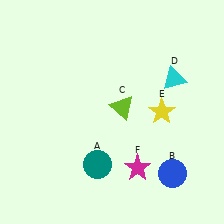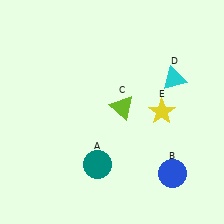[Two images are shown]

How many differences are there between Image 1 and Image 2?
There is 1 difference between the two images.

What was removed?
The magenta star (F) was removed in Image 2.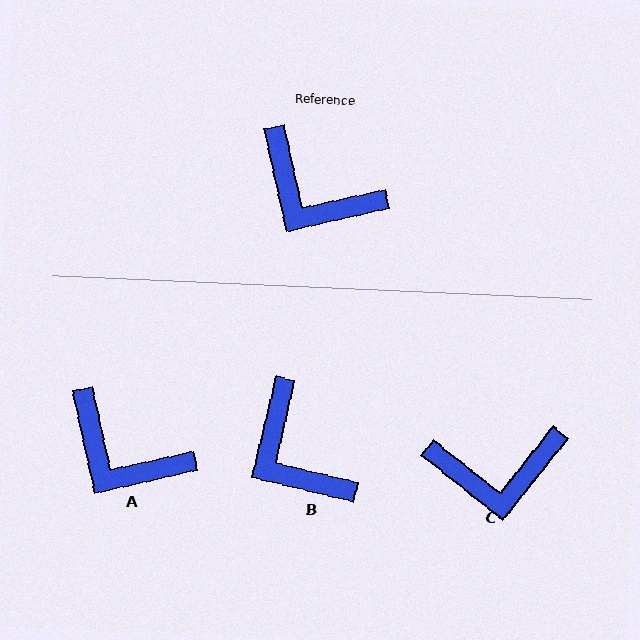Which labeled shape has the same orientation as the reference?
A.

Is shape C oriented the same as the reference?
No, it is off by about 39 degrees.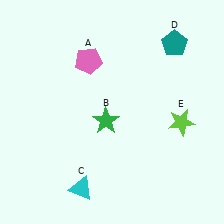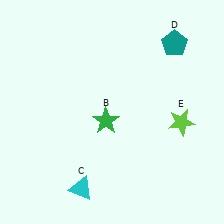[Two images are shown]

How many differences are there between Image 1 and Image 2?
There is 1 difference between the two images.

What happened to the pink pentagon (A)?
The pink pentagon (A) was removed in Image 2. It was in the top-left area of Image 1.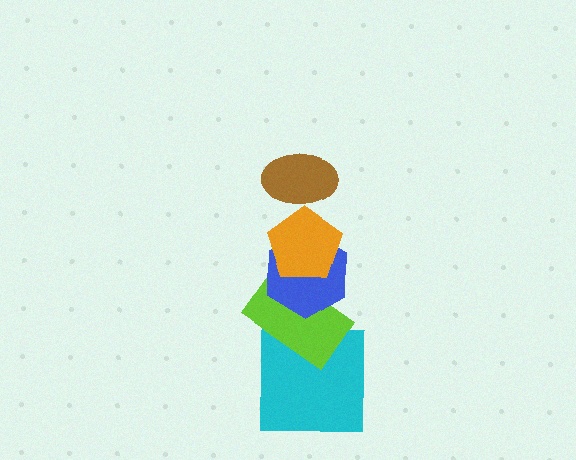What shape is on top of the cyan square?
The lime rectangle is on top of the cyan square.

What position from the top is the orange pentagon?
The orange pentagon is 2nd from the top.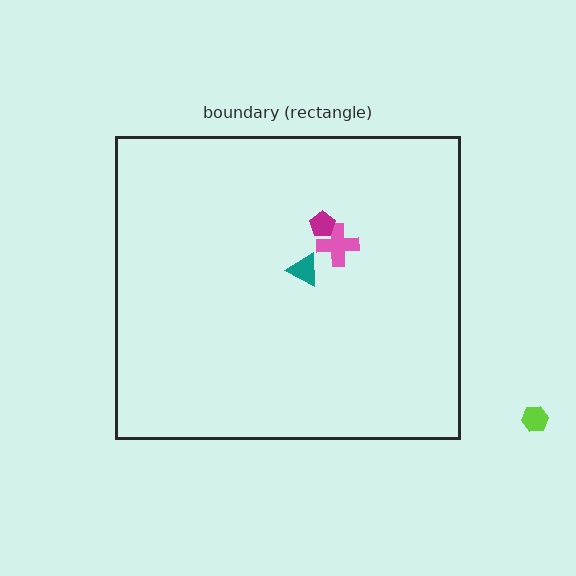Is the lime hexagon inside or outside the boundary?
Outside.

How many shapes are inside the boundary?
3 inside, 1 outside.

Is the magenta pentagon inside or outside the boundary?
Inside.